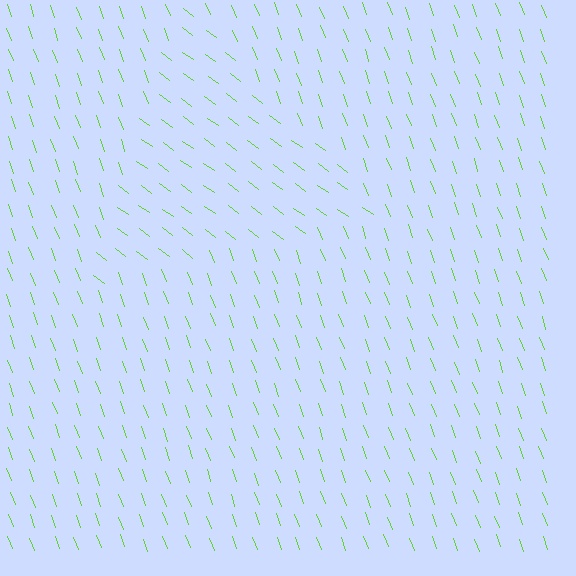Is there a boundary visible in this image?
Yes, there is a texture boundary formed by a change in line orientation.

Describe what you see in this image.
The image is filled with small lime line segments. A triangle region in the image has lines oriented differently from the surrounding lines, creating a visible texture boundary.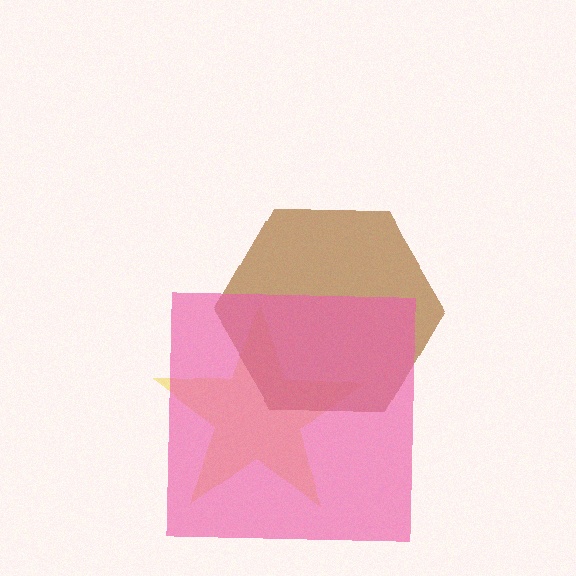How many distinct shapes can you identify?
There are 3 distinct shapes: a yellow star, a brown hexagon, a pink square.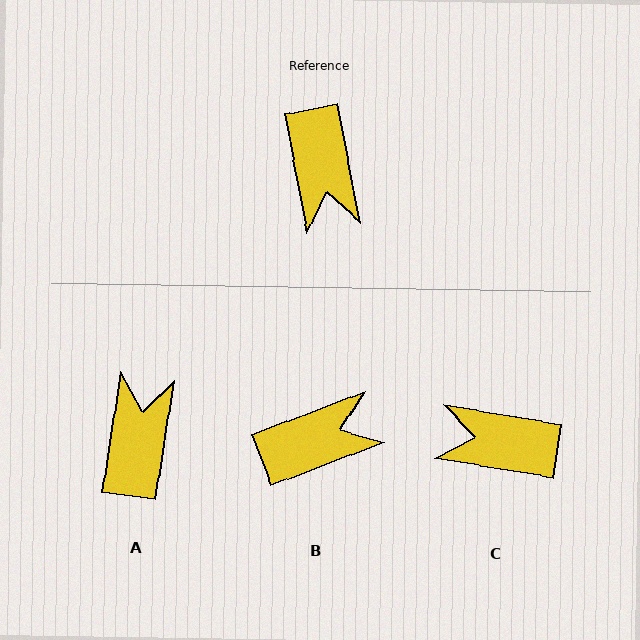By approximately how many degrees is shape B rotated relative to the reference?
Approximately 100 degrees counter-clockwise.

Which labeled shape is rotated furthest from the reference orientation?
A, about 161 degrees away.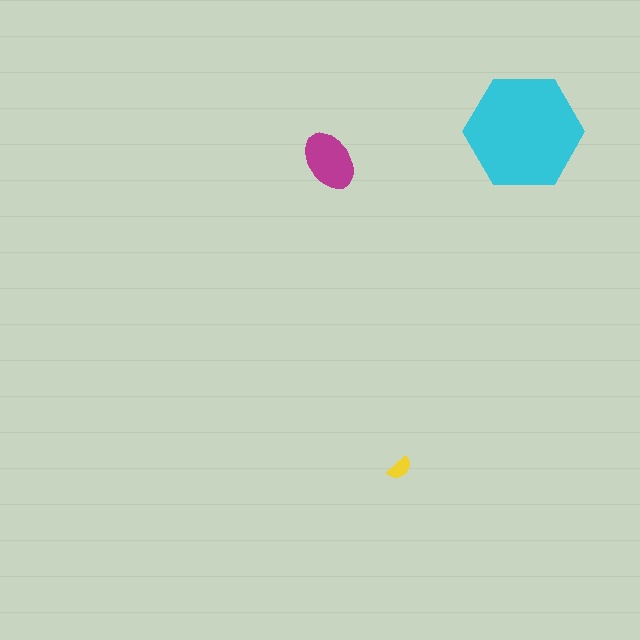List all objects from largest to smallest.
The cyan hexagon, the magenta ellipse, the yellow semicircle.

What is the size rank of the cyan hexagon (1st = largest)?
1st.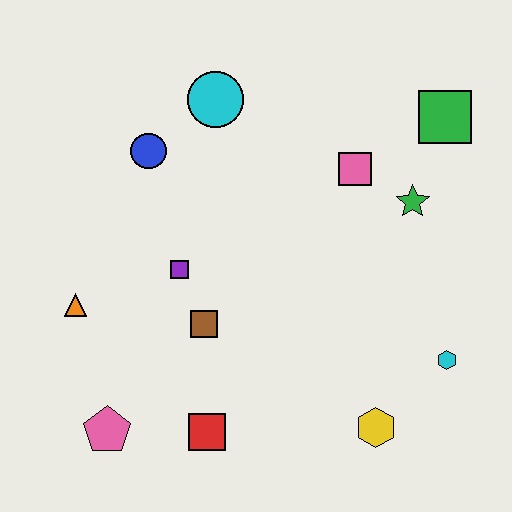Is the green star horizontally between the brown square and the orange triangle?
No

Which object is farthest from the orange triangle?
The green square is farthest from the orange triangle.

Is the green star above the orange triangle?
Yes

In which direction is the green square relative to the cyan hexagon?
The green square is above the cyan hexagon.